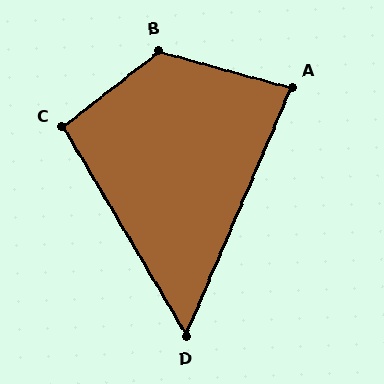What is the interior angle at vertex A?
Approximately 82 degrees (acute).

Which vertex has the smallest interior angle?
D, at approximately 54 degrees.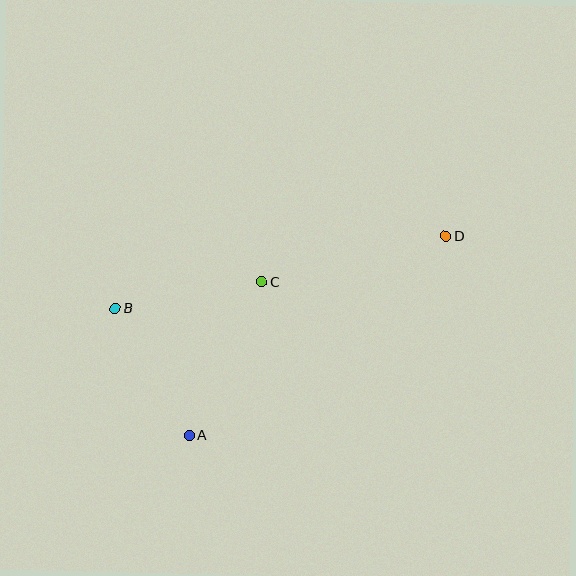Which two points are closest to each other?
Points A and B are closest to each other.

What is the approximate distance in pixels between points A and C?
The distance between A and C is approximately 170 pixels.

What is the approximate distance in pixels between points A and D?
The distance between A and D is approximately 325 pixels.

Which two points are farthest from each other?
Points B and D are farthest from each other.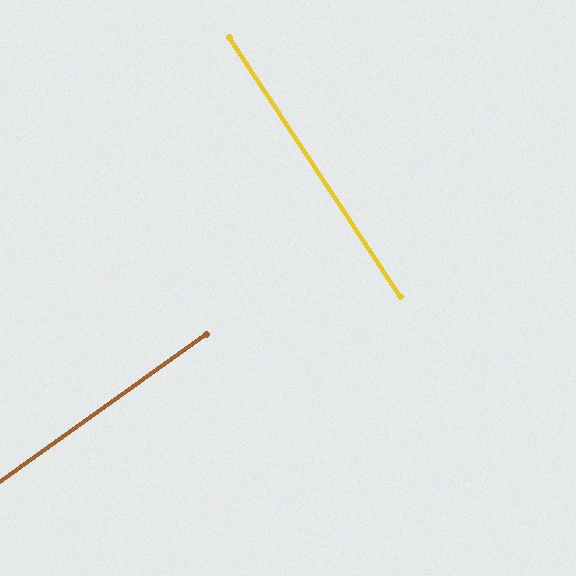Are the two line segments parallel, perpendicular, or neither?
Perpendicular — they meet at approximately 88°.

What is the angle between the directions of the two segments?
Approximately 88 degrees.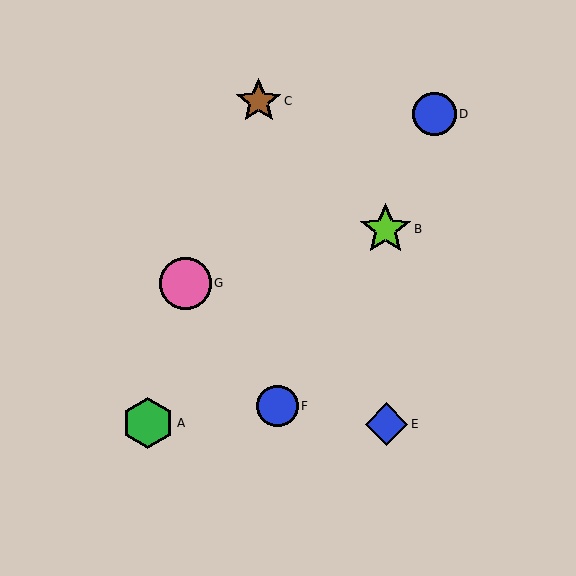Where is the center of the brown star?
The center of the brown star is at (259, 101).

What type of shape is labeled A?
Shape A is a green hexagon.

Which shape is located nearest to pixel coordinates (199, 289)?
The pink circle (labeled G) at (185, 283) is nearest to that location.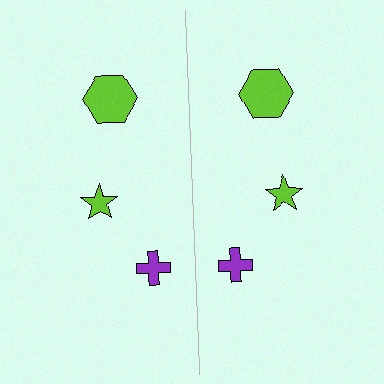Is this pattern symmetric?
Yes, this pattern has bilateral (reflection) symmetry.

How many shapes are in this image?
There are 6 shapes in this image.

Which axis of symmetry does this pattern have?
The pattern has a vertical axis of symmetry running through the center of the image.